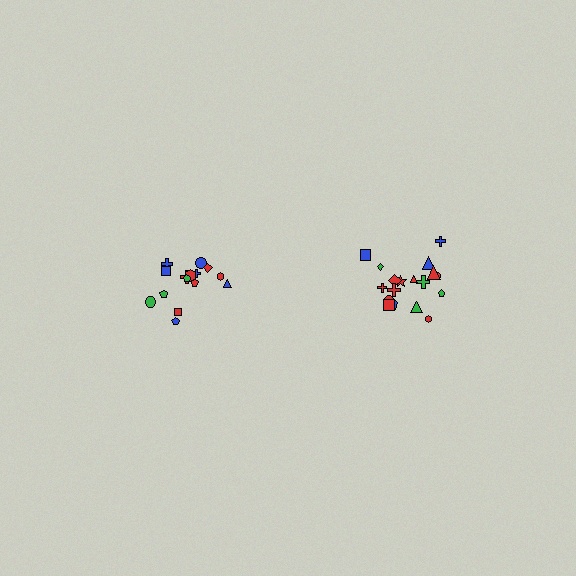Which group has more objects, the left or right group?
The right group.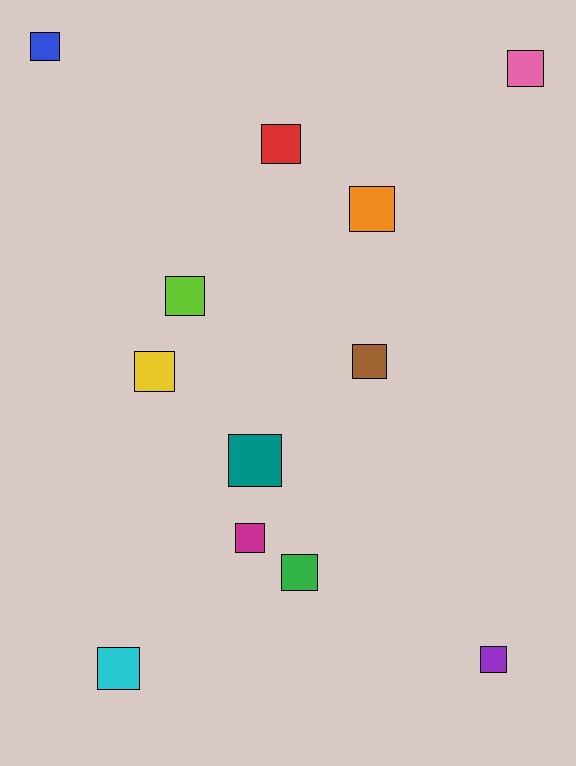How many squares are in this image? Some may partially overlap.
There are 12 squares.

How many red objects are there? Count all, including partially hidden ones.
There is 1 red object.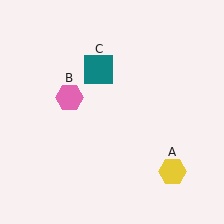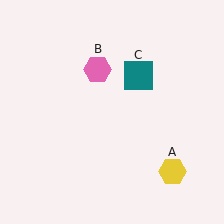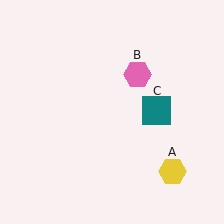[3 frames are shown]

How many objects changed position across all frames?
2 objects changed position: pink hexagon (object B), teal square (object C).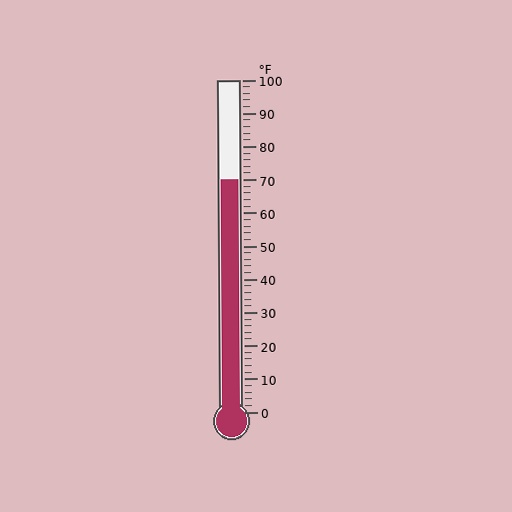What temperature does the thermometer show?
The thermometer shows approximately 70°F.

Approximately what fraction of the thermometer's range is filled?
The thermometer is filled to approximately 70% of its range.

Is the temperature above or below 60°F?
The temperature is above 60°F.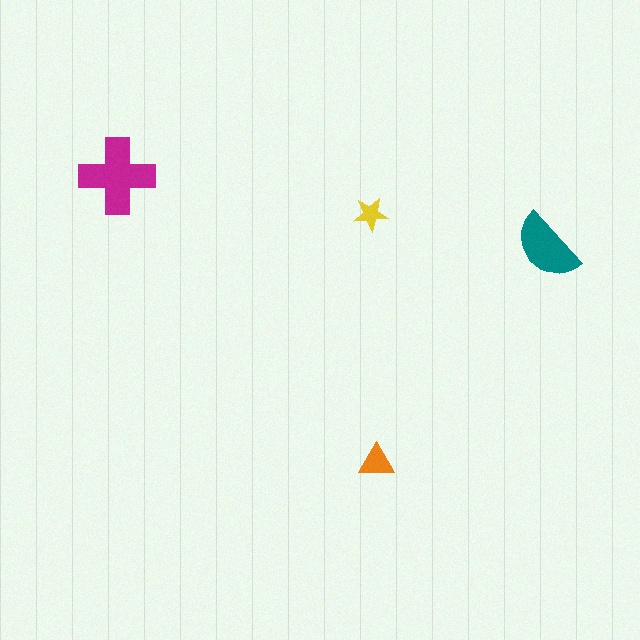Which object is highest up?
The magenta cross is topmost.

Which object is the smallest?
The yellow star.